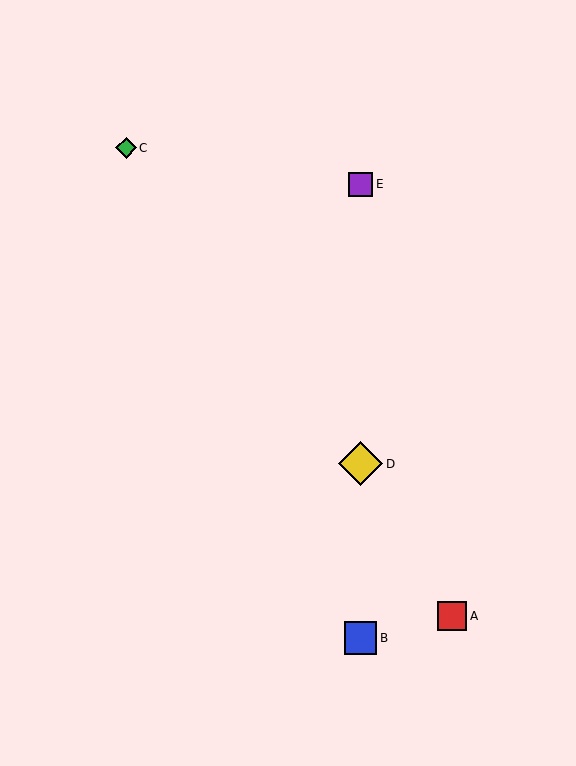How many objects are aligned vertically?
3 objects (B, D, E) are aligned vertically.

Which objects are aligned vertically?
Objects B, D, E are aligned vertically.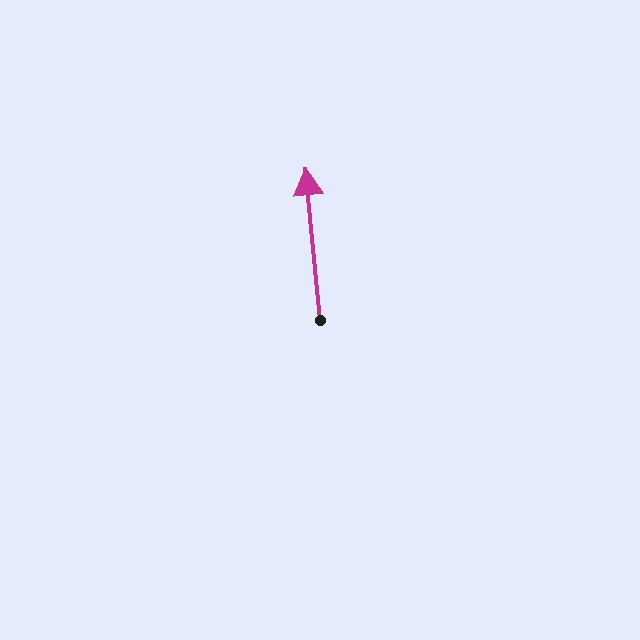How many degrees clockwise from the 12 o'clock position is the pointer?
Approximately 355 degrees.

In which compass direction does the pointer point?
North.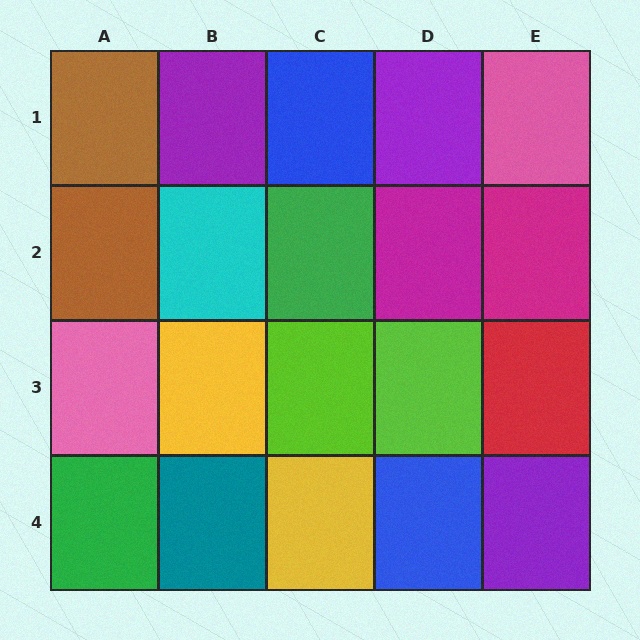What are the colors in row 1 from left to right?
Brown, purple, blue, purple, pink.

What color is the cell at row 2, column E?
Magenta.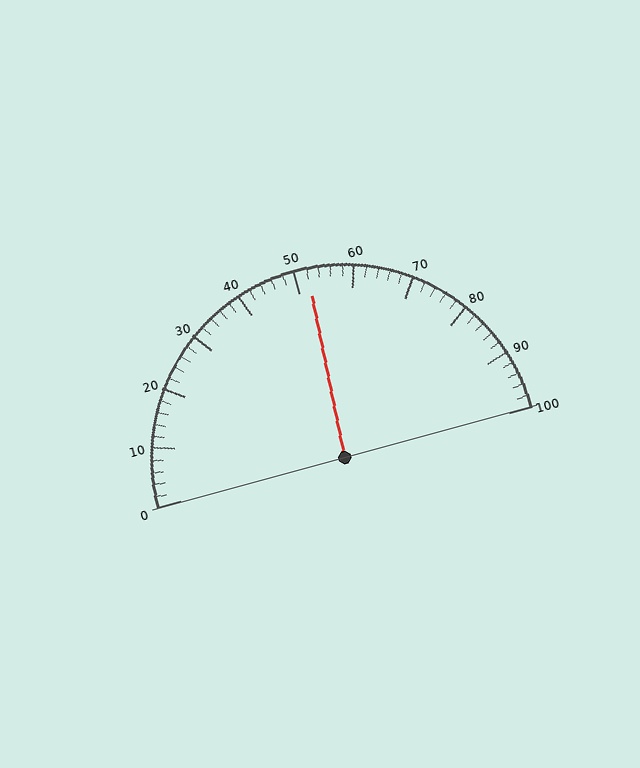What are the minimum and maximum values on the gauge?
The gauge ranges from 0 to 100.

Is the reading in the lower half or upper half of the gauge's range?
The reading is in the upper half of the range (0 to 100).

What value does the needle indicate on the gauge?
The needle indicates approximately 52.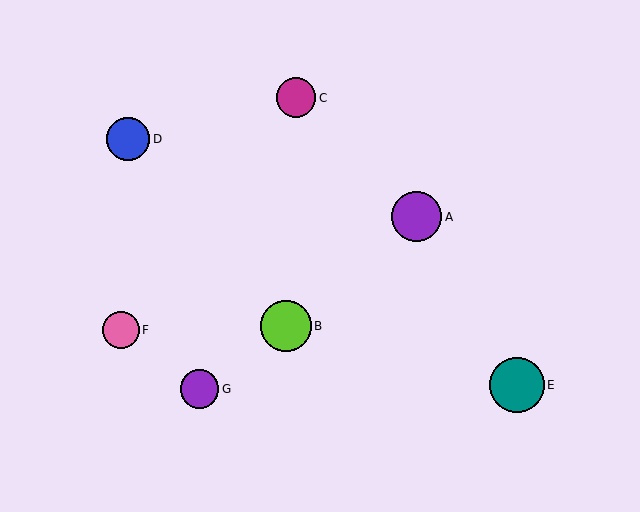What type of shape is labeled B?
Shape B is a lime circle.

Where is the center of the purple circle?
The center of the purple circle is at (200, 389).